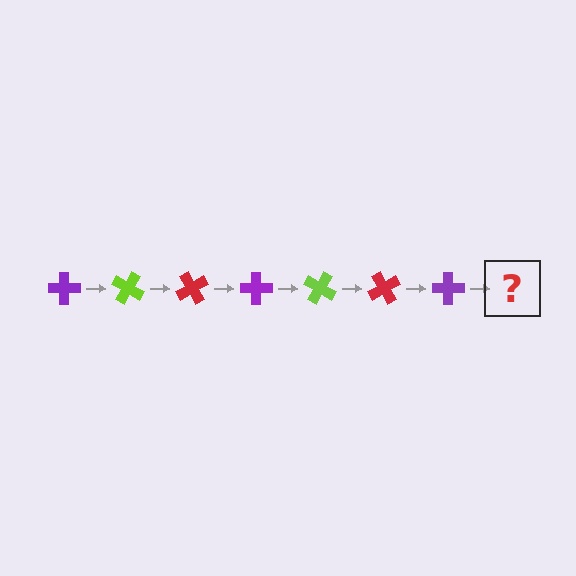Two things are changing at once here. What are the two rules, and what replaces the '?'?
The two rules are that it rotates 30 degrees each step and the color cycles through purple, lime, and red. The '?' should be a lime cross, rotated 210 degrees from the start.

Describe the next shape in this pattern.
It should be a lime cross, rotated 210 degrees from the start.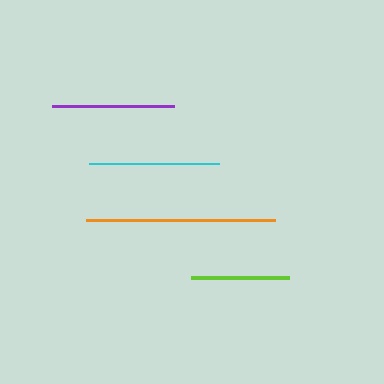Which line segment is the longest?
The orange line is the longest at approximately 189 pixels.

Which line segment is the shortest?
The lime line is the shortest at approximately 97 pixels.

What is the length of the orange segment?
The orange segment is approximately 189 pixels long.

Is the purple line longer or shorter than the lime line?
The purple line is longer than the lime line.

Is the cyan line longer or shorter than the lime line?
The cyan line is longer than the lime line.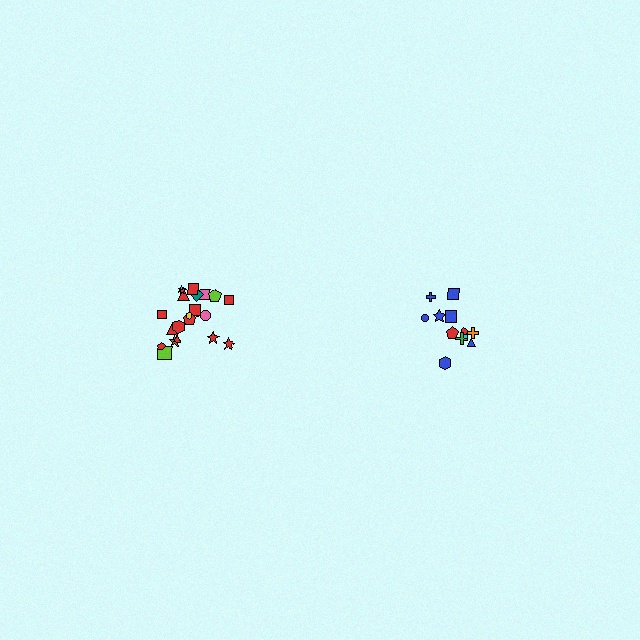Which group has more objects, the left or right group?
The left group.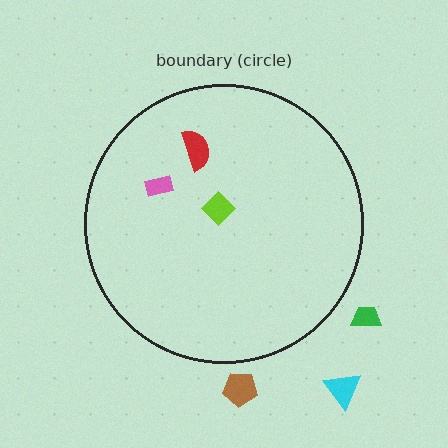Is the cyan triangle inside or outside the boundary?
Outside.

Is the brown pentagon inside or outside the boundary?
Outside.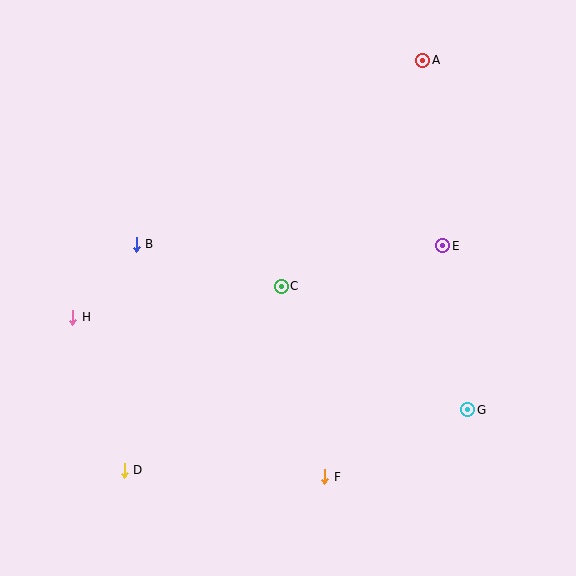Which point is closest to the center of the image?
Point C at (281, 286) is closest to the center.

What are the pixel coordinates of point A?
Point A is at (423, 60).